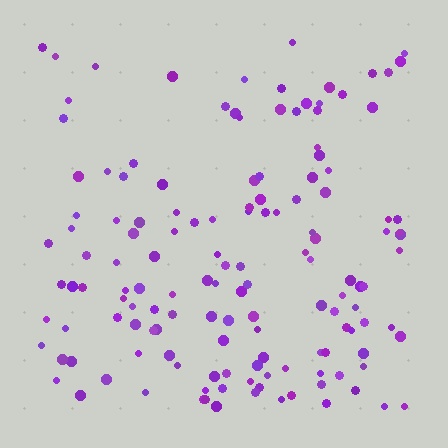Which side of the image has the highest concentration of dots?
The bottom.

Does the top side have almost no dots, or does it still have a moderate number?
Still a moderate number, just noticeably fewer than the bottom.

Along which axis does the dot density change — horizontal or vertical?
Vertical.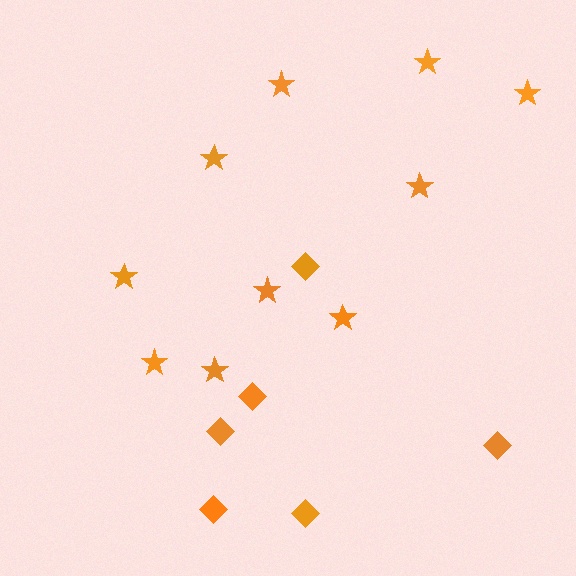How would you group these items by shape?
There are 2 groups: one group of stars (10) and one group of diamonds (6).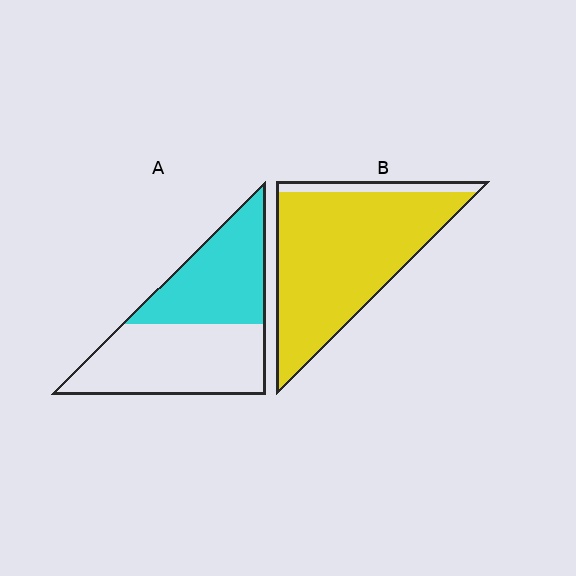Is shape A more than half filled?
No.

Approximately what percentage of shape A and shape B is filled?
A is approximately 45% and B is approximately 90%.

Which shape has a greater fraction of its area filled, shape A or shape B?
Shape B.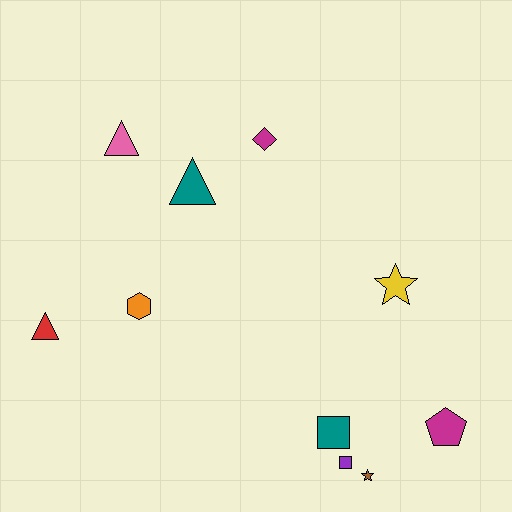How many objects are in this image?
There are 10 objects.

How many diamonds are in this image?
There is 1 diamond.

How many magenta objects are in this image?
There are 2 magenta objects.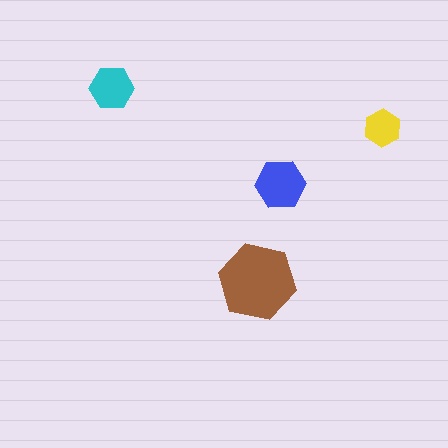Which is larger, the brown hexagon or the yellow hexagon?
The brown one.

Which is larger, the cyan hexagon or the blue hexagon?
The blue one.